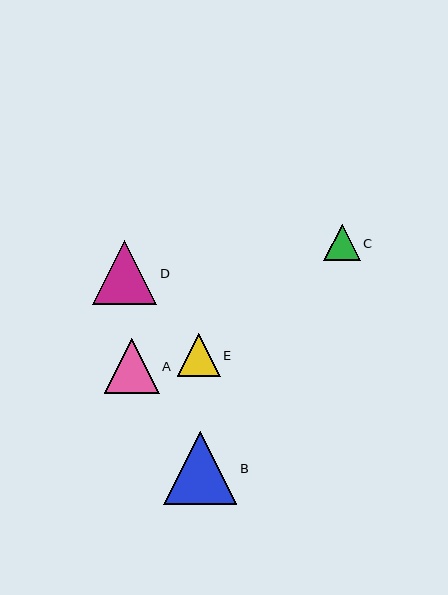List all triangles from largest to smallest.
From largest to smallest: B, D, A, E, C.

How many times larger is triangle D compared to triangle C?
Triangle D is approximately 1.7 times the size of triangle C.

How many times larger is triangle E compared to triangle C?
Triangle E is approximately 1.2 times the size of triangle C.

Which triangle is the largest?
Triangle B is the largest with a size of approximately 74 pixels.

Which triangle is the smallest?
Triangle C is the smallest with a size of approximately 37 pixels.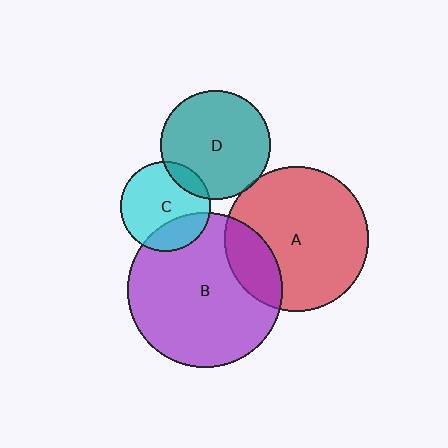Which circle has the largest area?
Circle B (purple).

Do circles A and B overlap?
Yes.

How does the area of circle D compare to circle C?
Approximately 1.5 times.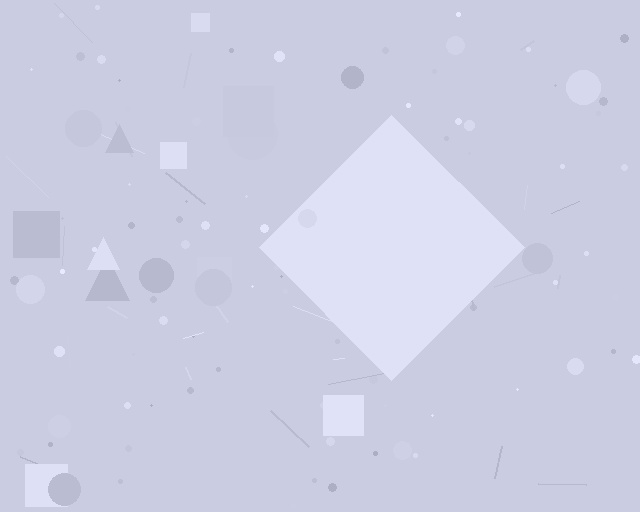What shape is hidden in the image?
A diamond is hidden in the image.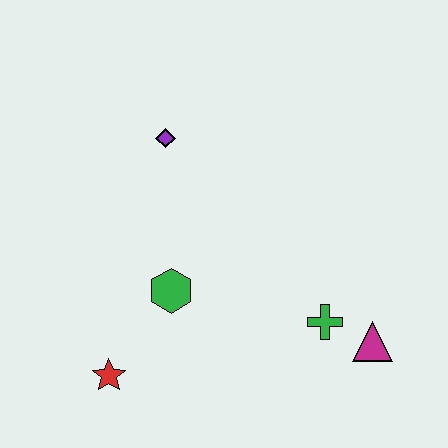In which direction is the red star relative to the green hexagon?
The red star is below the green hexagon.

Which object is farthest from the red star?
The magenta triangle is farthest from the red star.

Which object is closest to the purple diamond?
The green hexagon is closest to the purple diamond.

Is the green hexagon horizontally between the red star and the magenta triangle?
Yes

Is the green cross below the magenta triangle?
No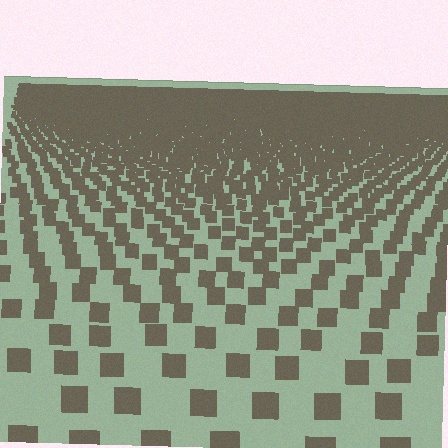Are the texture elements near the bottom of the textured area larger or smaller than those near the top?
Larger. Near the bottom, elements are closer to the viewer and appear at a bigger on-screen size.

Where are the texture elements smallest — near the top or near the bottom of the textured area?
Near the top.